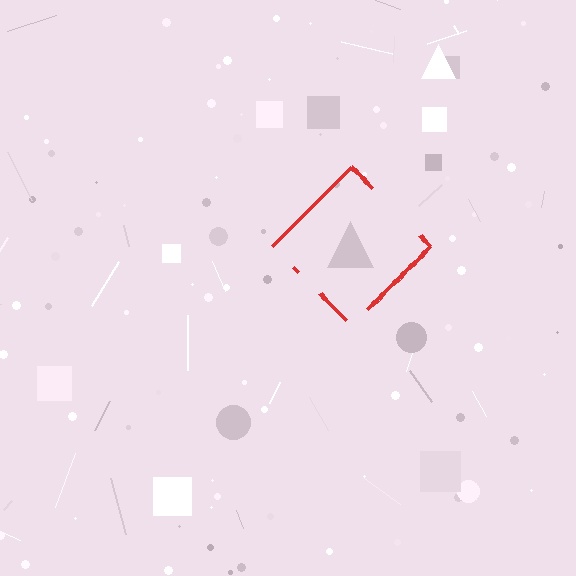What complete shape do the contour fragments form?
The contour fragments form a diamond.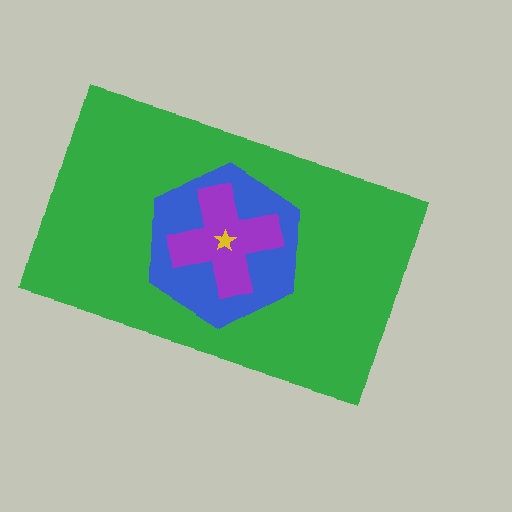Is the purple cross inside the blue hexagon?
Yes.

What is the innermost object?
The yellow star.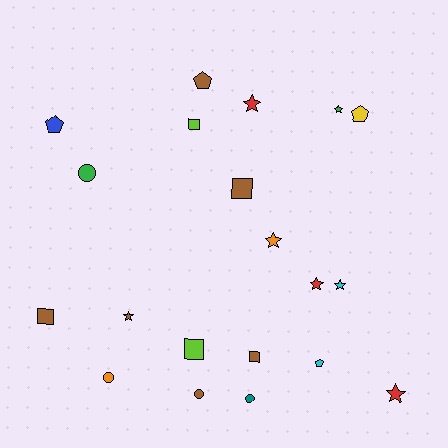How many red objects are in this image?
There are 3 red objects.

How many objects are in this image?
There are 20 objects.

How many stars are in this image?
There are 7 stars.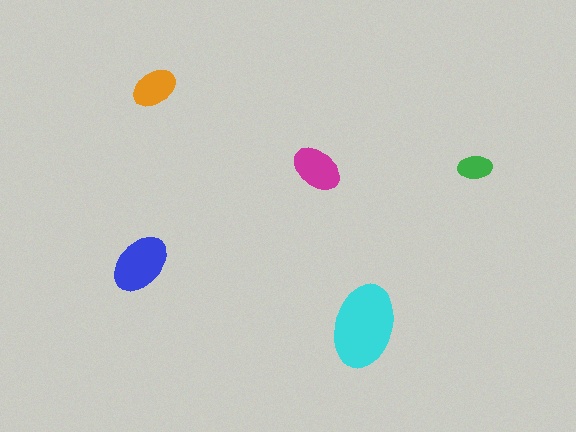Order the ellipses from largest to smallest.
the cyan one, the blue one, the magenta one, the orange one, the green one.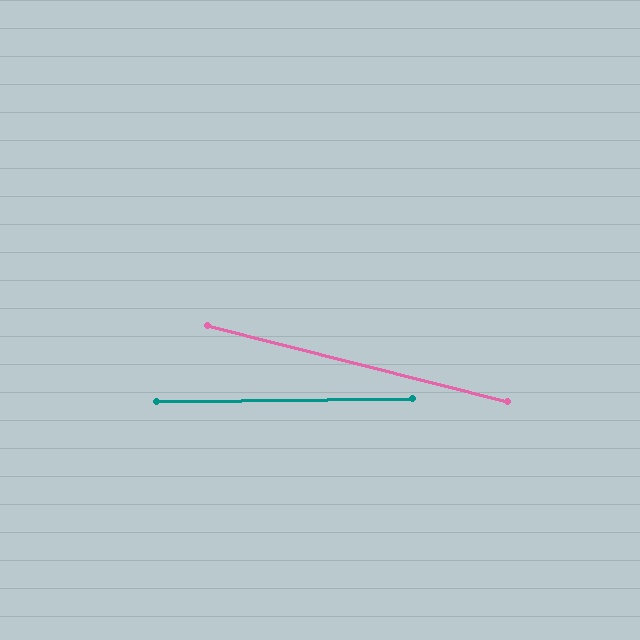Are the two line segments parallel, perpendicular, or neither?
Neither parallel nor perpendicular — they differ by about 15°.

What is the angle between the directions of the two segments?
Approximately 15 degrees.